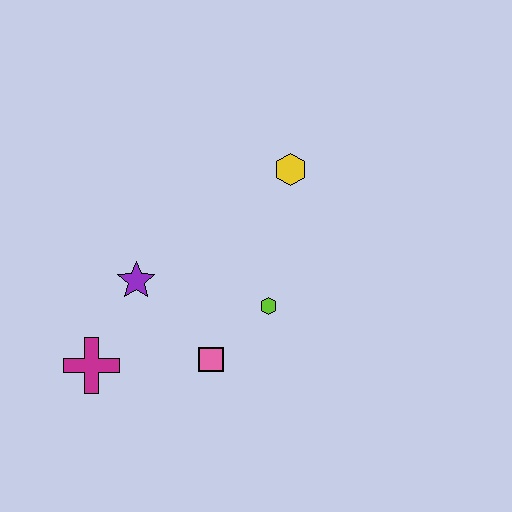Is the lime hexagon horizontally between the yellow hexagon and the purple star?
Yes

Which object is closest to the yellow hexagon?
The lime hexagon is closest to the yellow hexagon.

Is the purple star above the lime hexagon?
Yes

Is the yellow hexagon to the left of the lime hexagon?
No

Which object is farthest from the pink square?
The yellow hexagon is farthest from the pink square.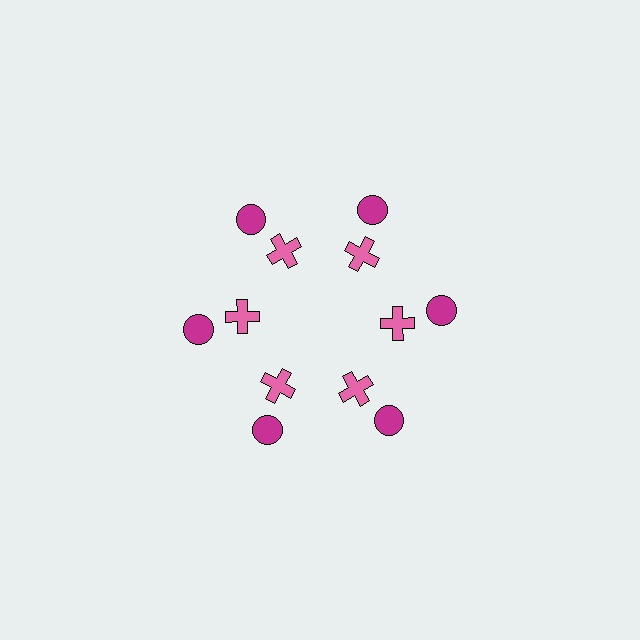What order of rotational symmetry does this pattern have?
This pattern has 6-fold rotational symmetry.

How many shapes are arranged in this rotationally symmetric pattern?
There are 12 shapes, arranged in 6 groups of 2.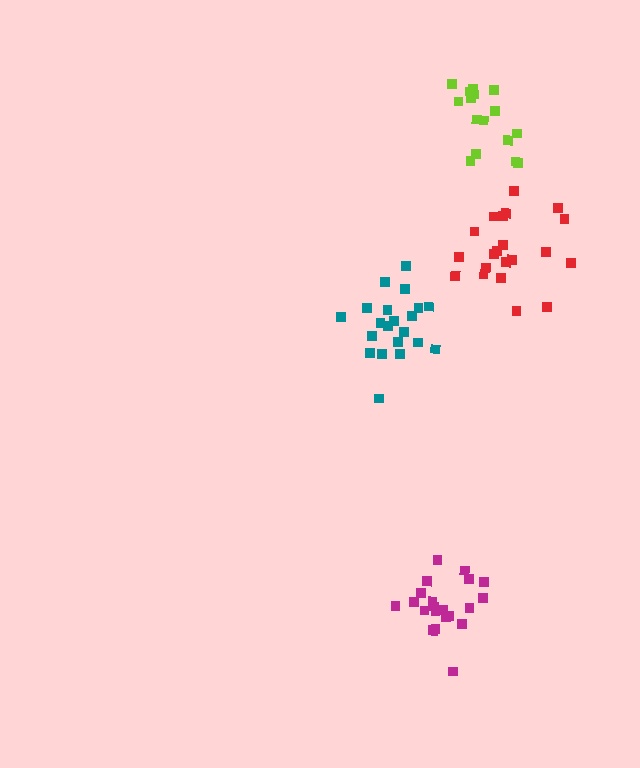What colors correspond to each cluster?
The clusters are colored: teal, magenta, lime, red.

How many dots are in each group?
Group 1: 21 dots, Group 2: 21 dots, Group 3: 16 dots, Group 4: 21 dots (79 total).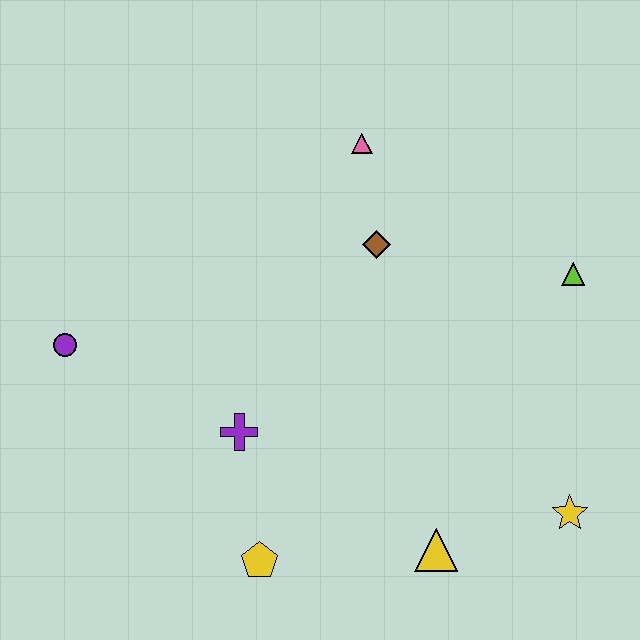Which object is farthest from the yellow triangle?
The purple circle is farthest from the yellow triangle.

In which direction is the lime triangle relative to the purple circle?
The lime triangle is to the right of the purple circle.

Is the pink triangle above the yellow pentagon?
Yes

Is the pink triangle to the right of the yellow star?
No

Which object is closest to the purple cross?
The yellow pentagon is closest to the purple cross.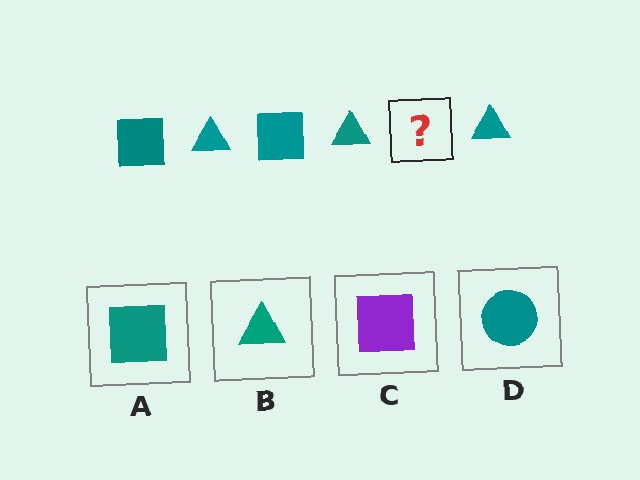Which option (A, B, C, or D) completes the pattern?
A.